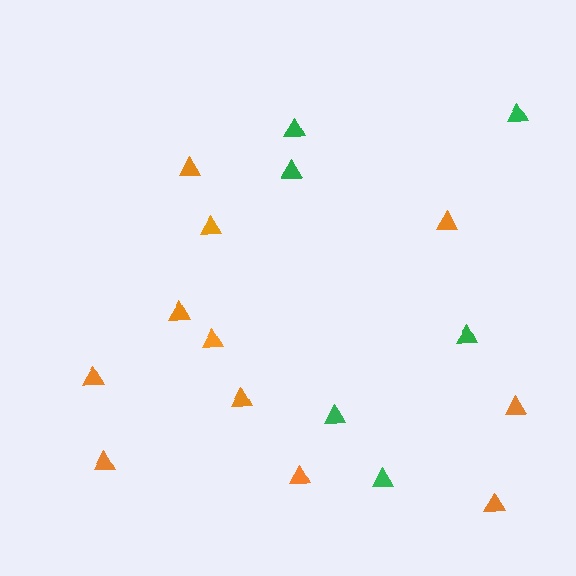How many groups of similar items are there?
There are 2 groups: one group of green triangles (6) and one group of orange triangles (11).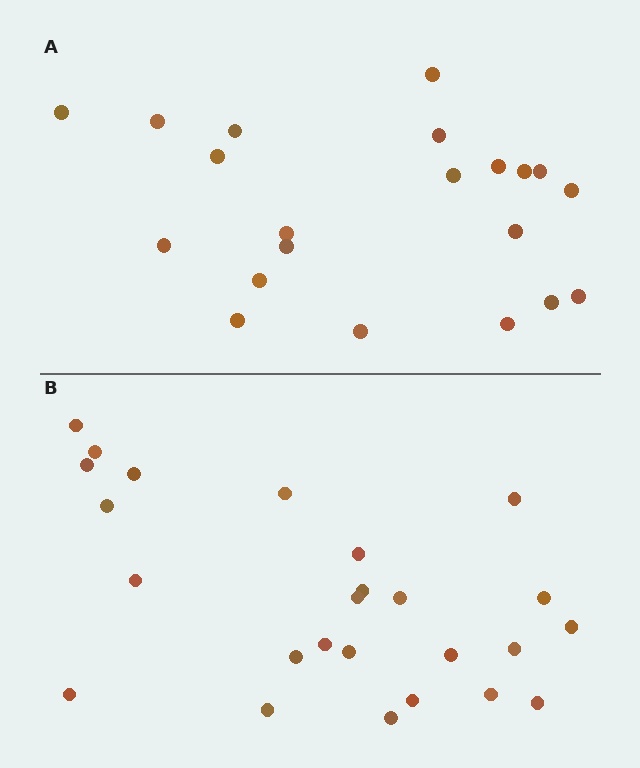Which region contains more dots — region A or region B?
Region B (the bottom region) has more dots.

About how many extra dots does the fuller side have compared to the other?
Region B has about 4 more dots than region A.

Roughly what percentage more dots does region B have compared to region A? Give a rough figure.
About 20% more.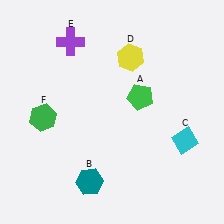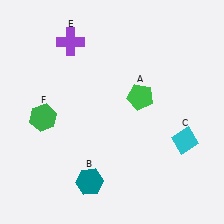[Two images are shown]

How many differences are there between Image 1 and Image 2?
There is 1 difference between the two images.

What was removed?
The yellow hexagon (D) was removed in Image 2.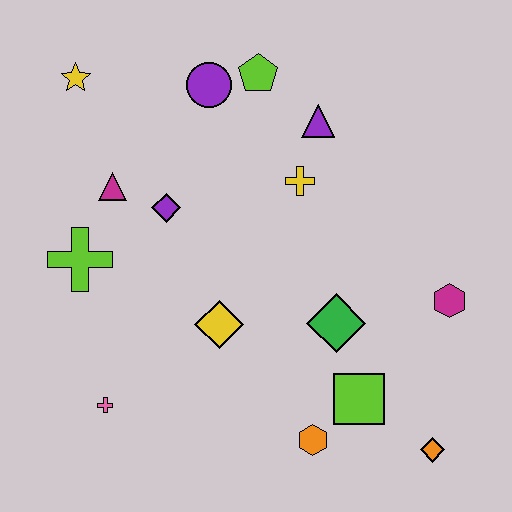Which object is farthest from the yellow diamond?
The yellow star is farthest from the yellow diamond.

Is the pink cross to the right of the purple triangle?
No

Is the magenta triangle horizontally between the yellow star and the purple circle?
Yes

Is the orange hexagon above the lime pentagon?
No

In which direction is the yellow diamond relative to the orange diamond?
The yellow diamond is to the left of the orange diamond.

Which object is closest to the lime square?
The orange hexagon is closest to the lime square.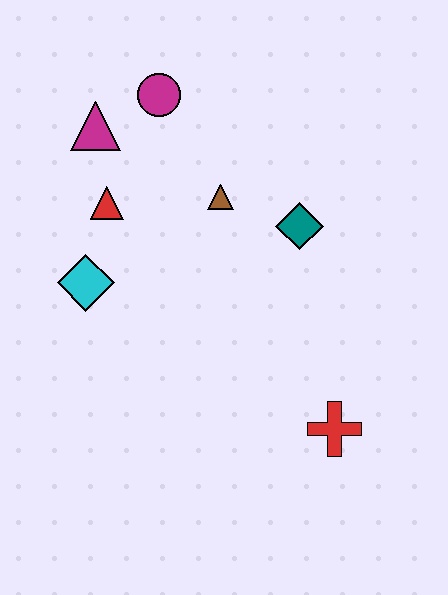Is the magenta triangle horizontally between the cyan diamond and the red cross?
Yes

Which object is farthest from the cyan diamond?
The red cross is farthest from the cyan diamond.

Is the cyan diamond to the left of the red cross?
Yes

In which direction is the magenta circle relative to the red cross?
The magenta circle is above the red cross.